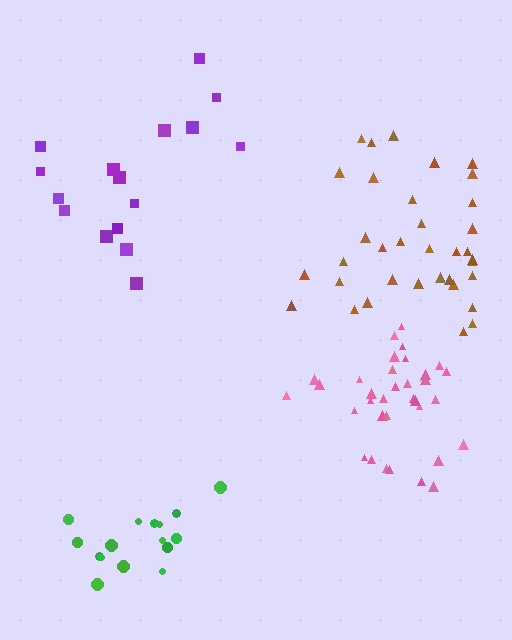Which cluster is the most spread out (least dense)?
Purple.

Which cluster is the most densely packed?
Pink.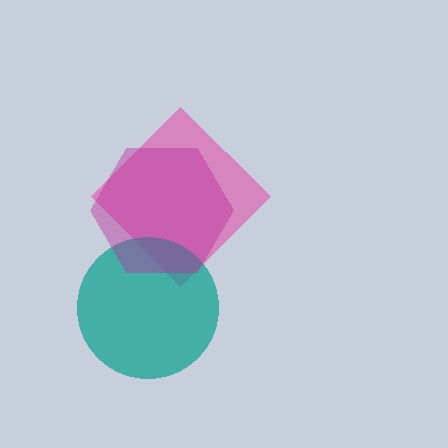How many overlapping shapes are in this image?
There are 3 overlapping shapes in the image.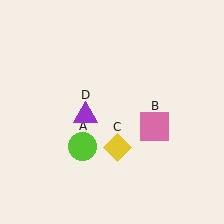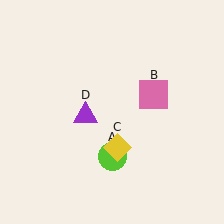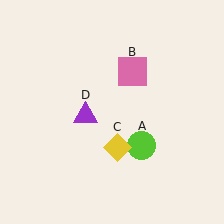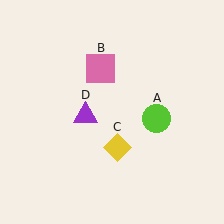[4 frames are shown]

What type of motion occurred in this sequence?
The lime circle (object A), pink square (object B) rotated counterclockwise around the center of the scene.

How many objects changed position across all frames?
2 objects changed position: lime circle (object A), pink square (object B).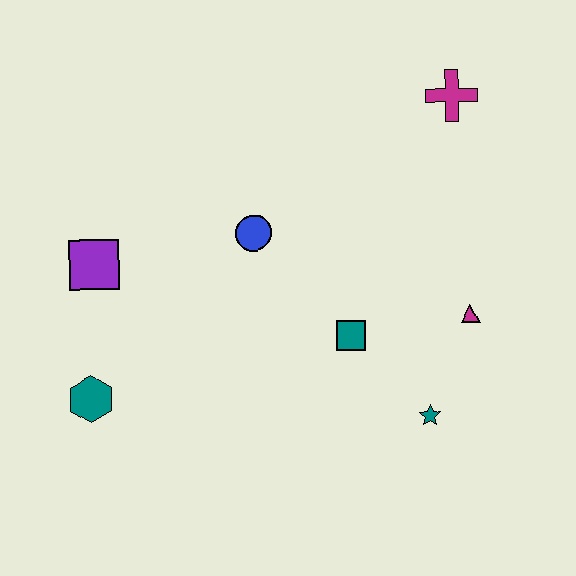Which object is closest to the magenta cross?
The magenta triangle is closest to the magenta cross.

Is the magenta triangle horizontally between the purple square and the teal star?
No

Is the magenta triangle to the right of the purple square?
Yes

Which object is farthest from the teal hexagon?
The magenta cross is farthest from the teal hexagon.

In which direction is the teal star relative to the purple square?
The teal star is to the right of the purple square.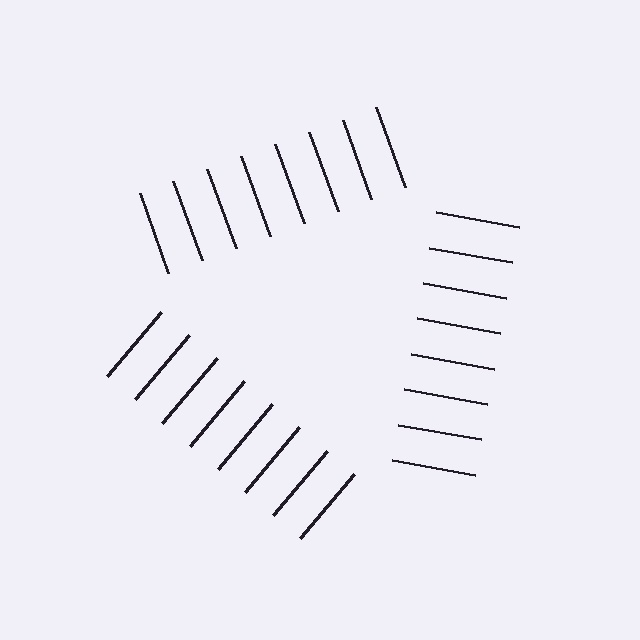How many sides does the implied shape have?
3 sides — the line-ends trace a triangle.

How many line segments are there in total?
24 — 8 along each of the 3 edges.